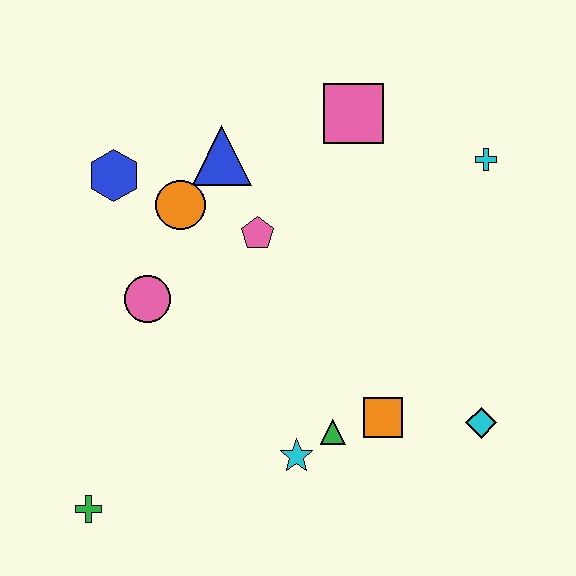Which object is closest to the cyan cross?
The pink square is closest to the cyan cross.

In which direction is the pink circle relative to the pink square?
The pink circle is to the left of the pink square.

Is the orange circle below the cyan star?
No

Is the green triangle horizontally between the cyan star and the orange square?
Yes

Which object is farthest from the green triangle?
The blue hexagon is farthest from the green triangle.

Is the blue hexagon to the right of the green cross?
Yes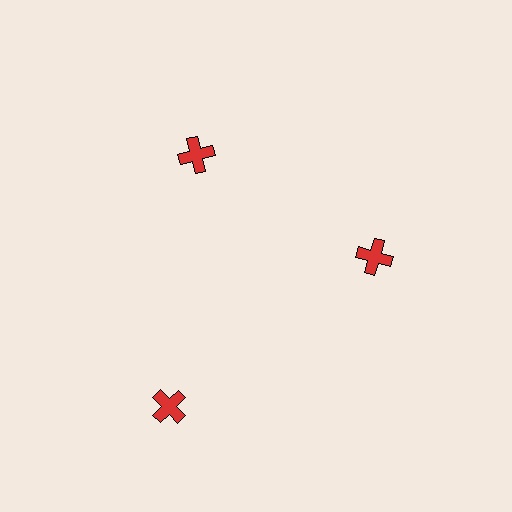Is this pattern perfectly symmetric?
No. The 3 red crosses are arranged in a ring, but one element near the 7 o'clock position is pushed outward from the center, breaking the 3-fold rotational symmetry.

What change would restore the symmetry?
The symmetry would be restored by moving it inward, back onto the ring so that all 3 crosses sit at equal angles and equal distance from the center.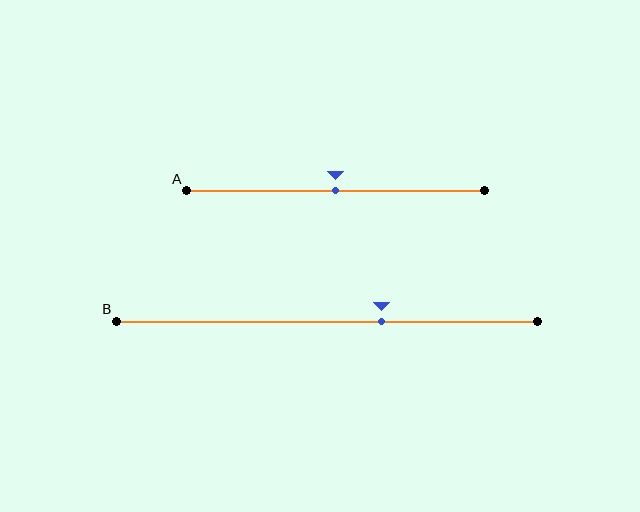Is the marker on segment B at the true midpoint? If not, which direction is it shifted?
No, the marker on segment B is shifted to the right by about 13% of the segment length.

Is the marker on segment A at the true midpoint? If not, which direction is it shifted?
Yes, the marker on segment A is at the true midpoint.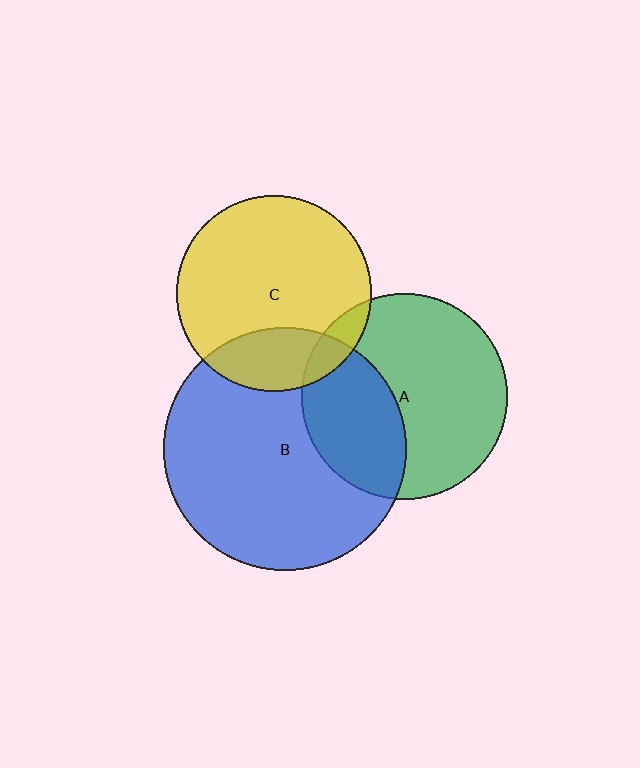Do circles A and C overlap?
Yes.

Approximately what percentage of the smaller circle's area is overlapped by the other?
Approximately 10%.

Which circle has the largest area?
Circle B (blue).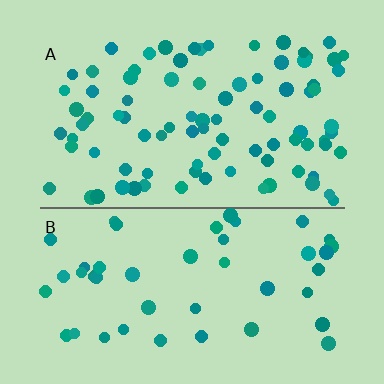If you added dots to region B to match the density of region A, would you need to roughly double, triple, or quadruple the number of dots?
Approximately double.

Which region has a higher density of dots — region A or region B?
A (the top).